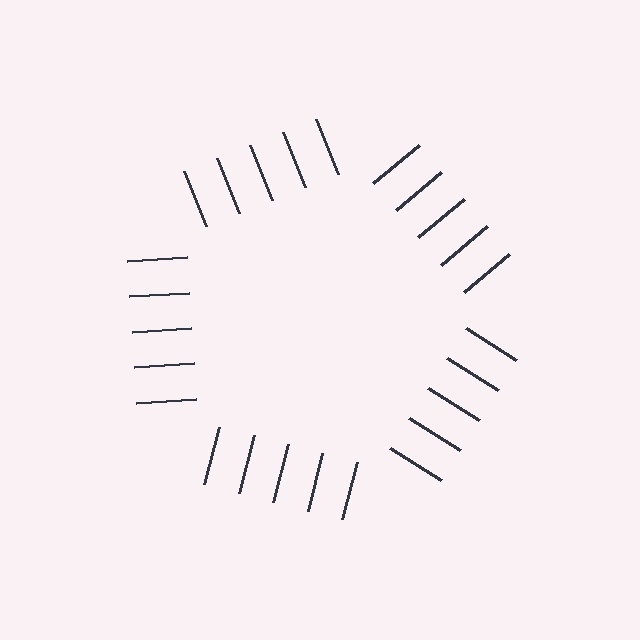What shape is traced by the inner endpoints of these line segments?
An illusory pentagon — the line segments terminate on its edges but no continuous stroke is drawn.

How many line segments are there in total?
25 — 5 along each of the 5 edges.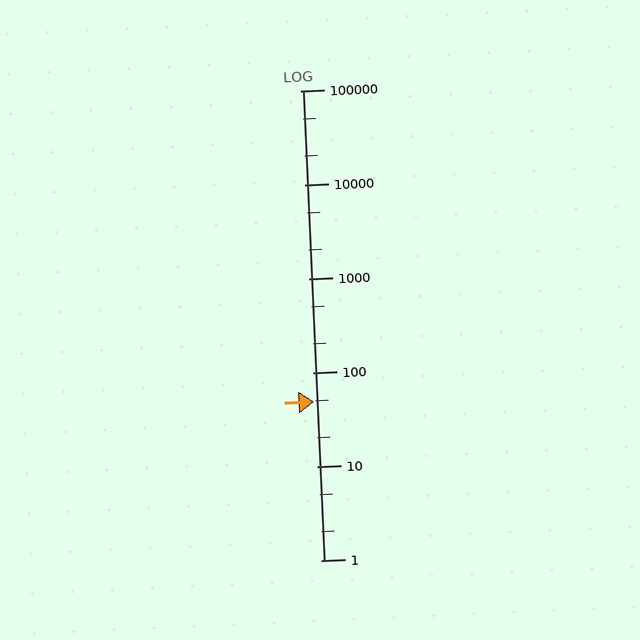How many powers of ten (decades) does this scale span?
The scale spans 5 decades, from 1 to 100000.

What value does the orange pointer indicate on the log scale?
The pointer indicates approximately 49.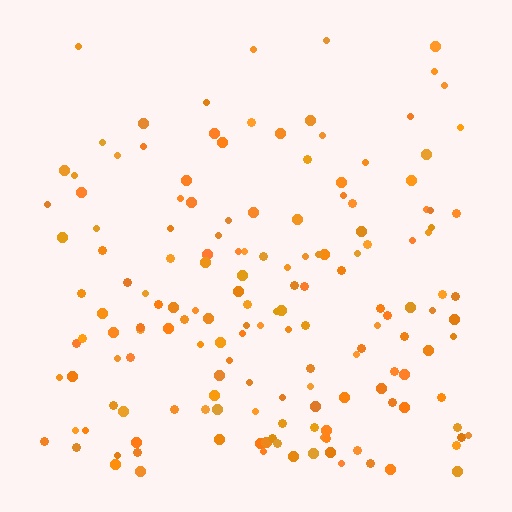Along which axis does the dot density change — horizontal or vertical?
Vertical.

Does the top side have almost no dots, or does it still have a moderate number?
Still a moderate number, just noticeably fewer than the bottom.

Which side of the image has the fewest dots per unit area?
The top.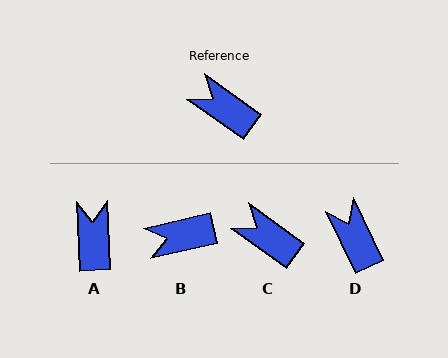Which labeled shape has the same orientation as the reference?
C.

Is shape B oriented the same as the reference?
No, it is off by about 49 degrees.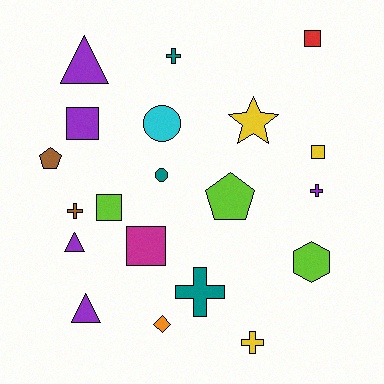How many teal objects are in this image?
There are 3 teal objects.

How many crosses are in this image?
There are 5 crosses.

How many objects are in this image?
There are 20 objects.